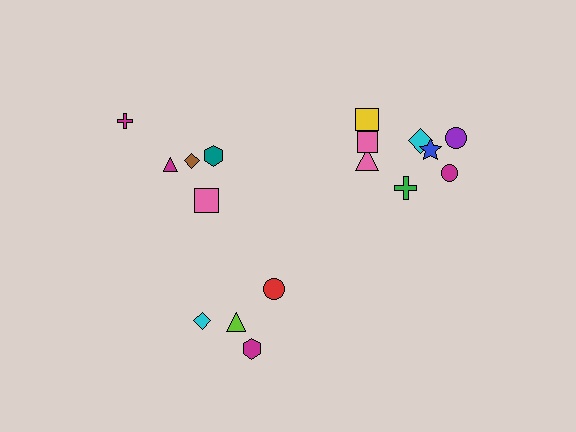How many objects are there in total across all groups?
There are 17 objects.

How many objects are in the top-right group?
There are 8 objects.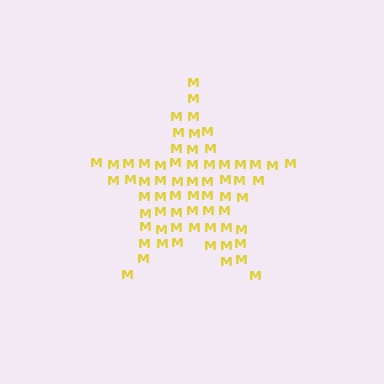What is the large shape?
The large shape is a star.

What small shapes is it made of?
It is made of small letter M's.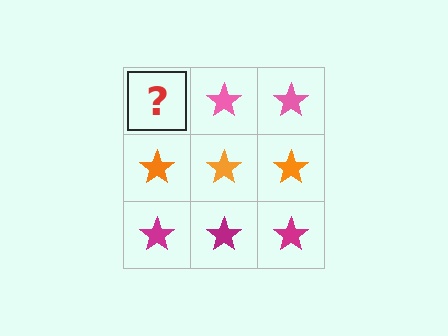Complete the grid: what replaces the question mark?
The question mark should be replaced with a pink star.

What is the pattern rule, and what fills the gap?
The rule is that each row has a consistent color. The gap should be filled with a pink star.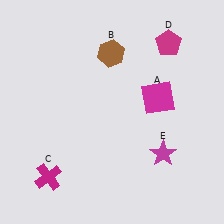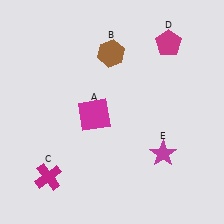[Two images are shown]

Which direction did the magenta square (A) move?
The magenta square (A) moved left.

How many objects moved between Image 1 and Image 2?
1 object moved between the two images.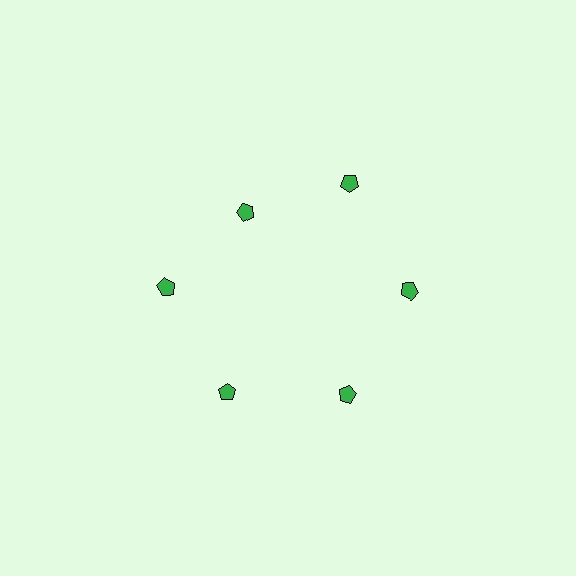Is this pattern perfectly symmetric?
No. The 6 green pentagons are arranged in a ring, but one element near the 11 o'clock position is pulled inward toward the center, breaking the 6-fold rotational symmetry.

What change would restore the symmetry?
The symmetry would be restored by moving it outward, back onto the ring so that all 6 pentagons sit at equal angles and equal distance from the center.